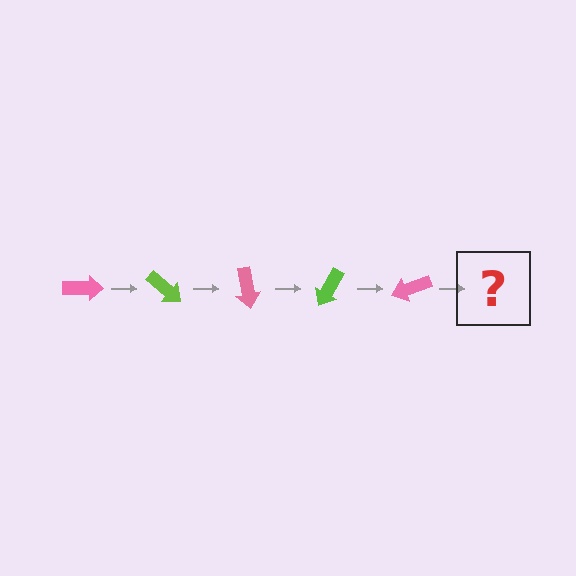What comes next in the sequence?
The next element should be a lime arrow, rotated 200 degrees from the start.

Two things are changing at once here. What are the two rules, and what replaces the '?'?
The two rules are that it rotates 40 degrees each step and the color cycles through pink and lime. The '?' should be a lime arrow, rotated 200 degrees from the start.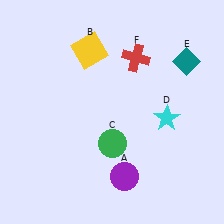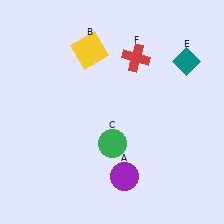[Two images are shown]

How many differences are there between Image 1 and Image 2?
There is 1 difference between the two images.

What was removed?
The cyan star (D) was removed in Image 2.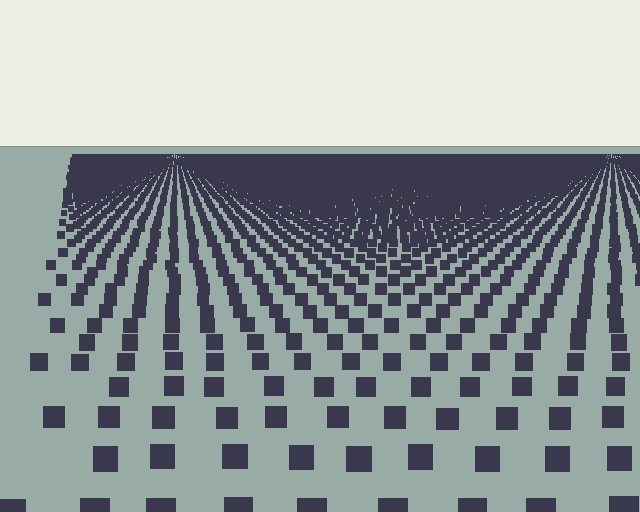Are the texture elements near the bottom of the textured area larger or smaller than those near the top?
Larger. Near the bottom, elements are closer to the viewer and appear at a bigger on-screen size.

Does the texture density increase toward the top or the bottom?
Density increases toward the top.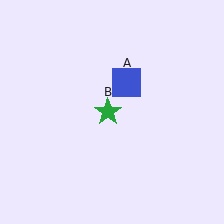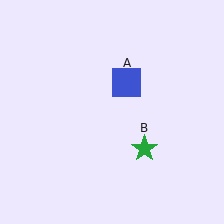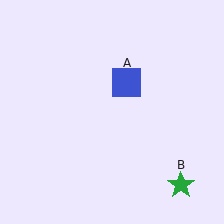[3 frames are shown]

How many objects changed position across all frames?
1 object changed position: green star (object B).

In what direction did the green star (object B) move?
The green star (object B) moved down and to the right.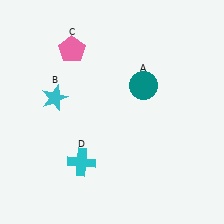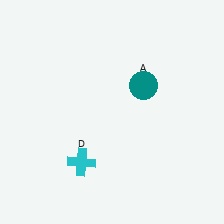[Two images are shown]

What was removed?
The cyan star (B), the pink pentagon (C) were removed in Image 2.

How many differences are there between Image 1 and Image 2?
There are 2 differences between the two images.